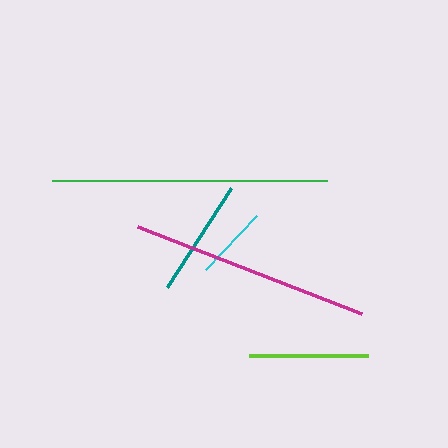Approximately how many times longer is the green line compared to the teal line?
The green line is approximately 2.3 times the length of the teal line.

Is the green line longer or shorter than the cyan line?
The green line is longer than the cyan line.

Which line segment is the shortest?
The cyan line is the shortest at approximately 74 pixels.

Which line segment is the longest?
The green line is the longest at approximately 275 pixels.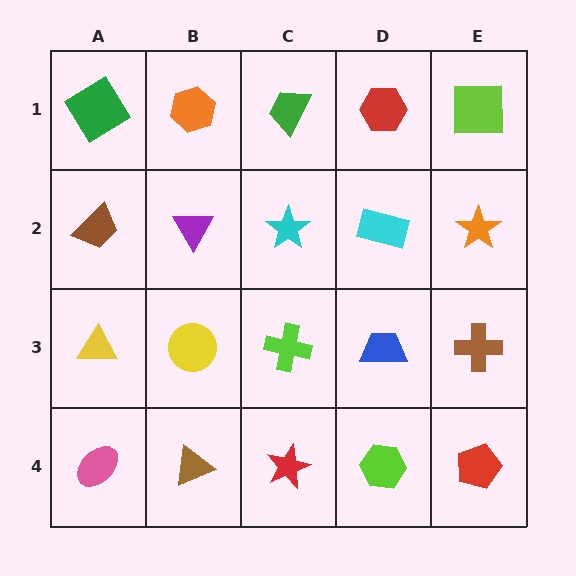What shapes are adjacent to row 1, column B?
A purple triangle (row 2, column B), a green diamond (row 1, column A), a green trapezoid (row 1, column C).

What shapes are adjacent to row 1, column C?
A cyan star (row 2, column C), an orange hexagon (row 1, column B), a red hexagon (row 1, column D).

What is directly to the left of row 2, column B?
A brown trapezoid.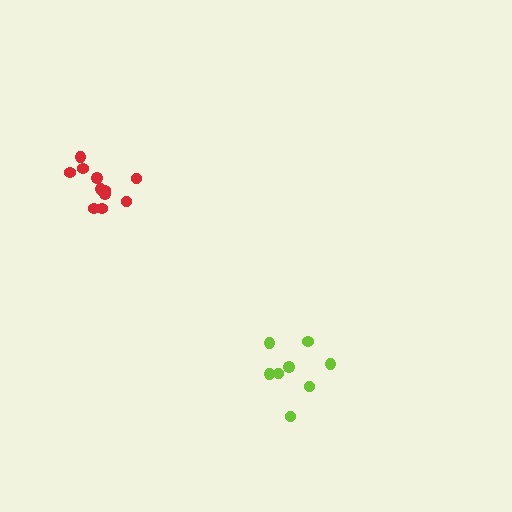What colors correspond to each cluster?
The clusters are colored: lime, red.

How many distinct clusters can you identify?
There are 2 distinct clusters.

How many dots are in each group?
Group 1: 8 dots, Group 2: 11 dots (19 total).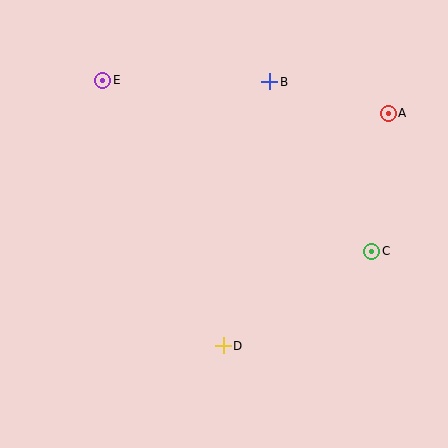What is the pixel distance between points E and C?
The distance between E and C is 318 pixels.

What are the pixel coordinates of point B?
Point B is at (270, 82).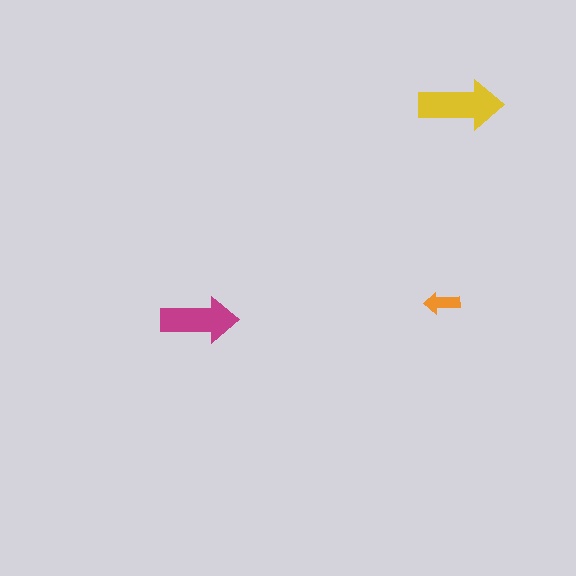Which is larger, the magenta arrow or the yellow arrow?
The yellow one.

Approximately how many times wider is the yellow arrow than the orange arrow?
About 2.5 times wider.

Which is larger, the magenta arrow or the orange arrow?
The magenta one.